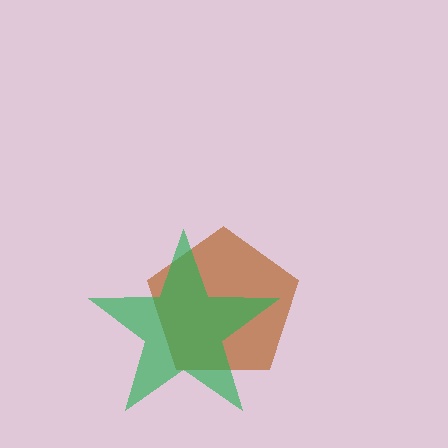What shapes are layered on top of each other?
The layered shapes are: a brown pentagon, a green star.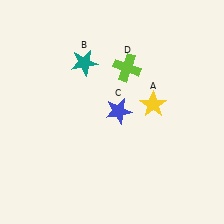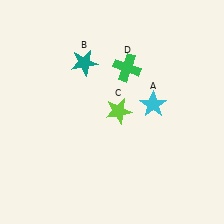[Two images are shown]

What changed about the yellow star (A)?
In Image 1, A is yellow. In Image 2, it changed to cyan.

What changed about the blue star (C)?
In Image 1, C is blue. In Image 2, it changed to lime.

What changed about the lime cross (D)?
In Image 1, D is lime. In Image 2, it changed to green.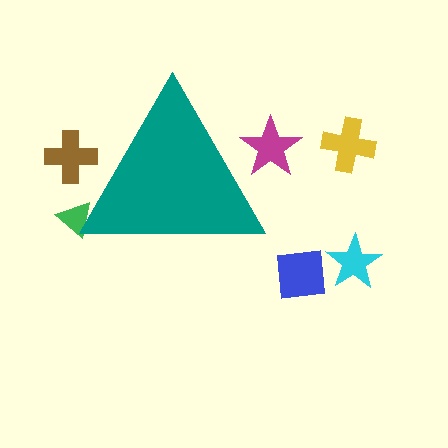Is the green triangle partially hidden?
Yes, the green triangle is partially hidden behind the teal triangle.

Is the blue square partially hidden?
No, the blue square is fully visible.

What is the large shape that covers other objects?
A teal triangle.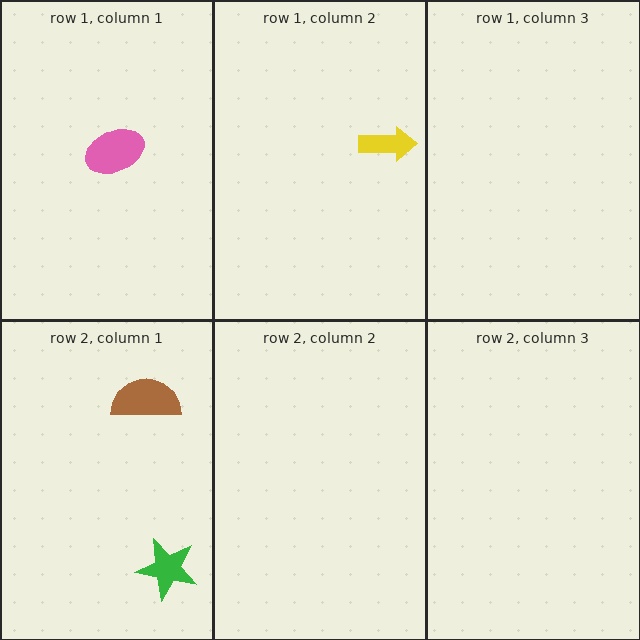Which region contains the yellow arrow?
The row 1, column 2 region.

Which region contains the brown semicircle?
The row 2, column 1 region.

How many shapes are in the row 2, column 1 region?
2.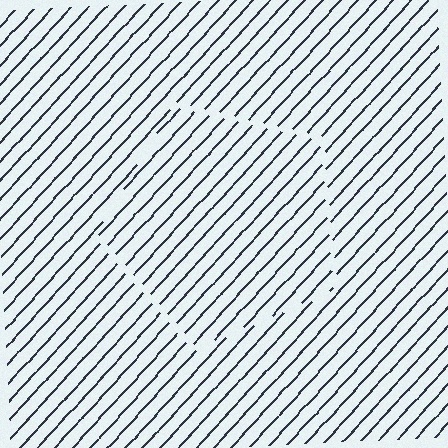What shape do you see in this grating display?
An illusory pentagon. The interior of the shape contains the same grating, shifted by half a period — the contour is defined by the phase discontinuity where line-ends from the inner and outer gratings abut.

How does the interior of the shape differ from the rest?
The interior of the shape contains the same grating, shifted by half a period — the contour is defined by the phase discontinuity where line-ends from the inner and outer gratings abut.